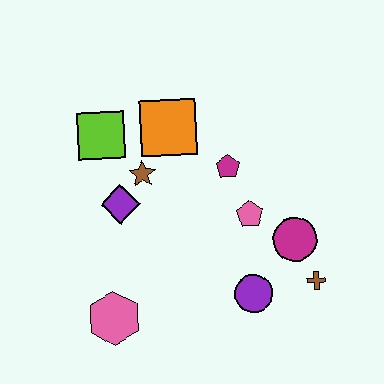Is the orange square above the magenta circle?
Yes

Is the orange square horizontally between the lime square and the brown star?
No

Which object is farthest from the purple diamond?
The brown cross is farthest from the purple diamond.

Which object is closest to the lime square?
The brown star is closest to the lime square.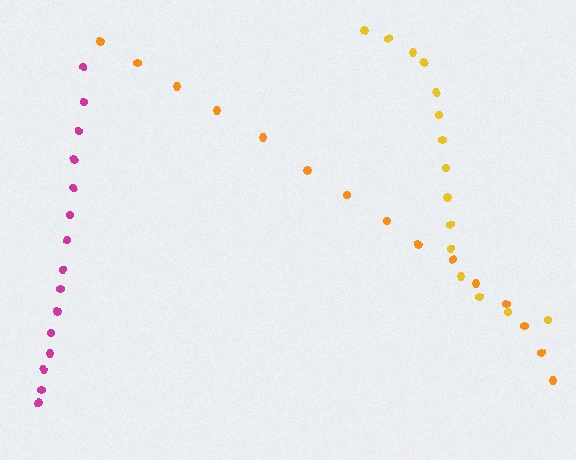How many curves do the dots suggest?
There are 3 distinct paths.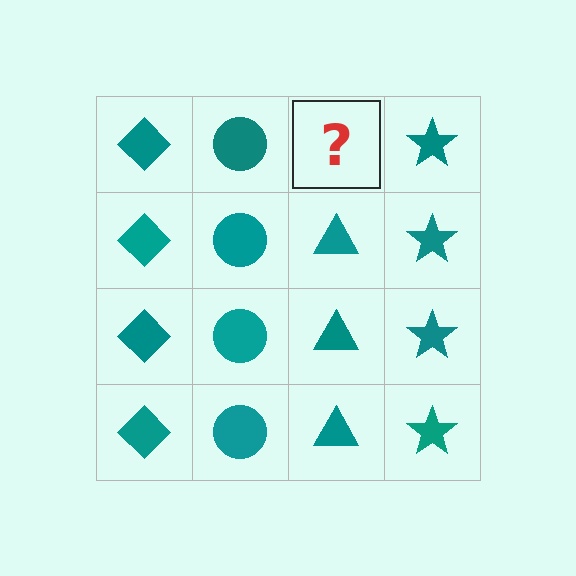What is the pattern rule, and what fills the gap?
The rule is that each column has a consistent shape. The gap should be filled with a teal triangle.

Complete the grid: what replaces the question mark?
The question mark should be replaced with a teal triangle.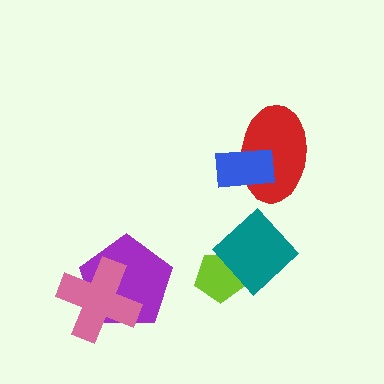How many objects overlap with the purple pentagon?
1 object overlaps with the purple pentagon.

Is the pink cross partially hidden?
No, no other shape covers it.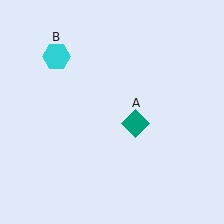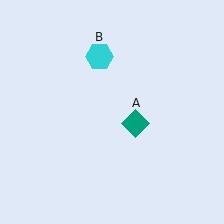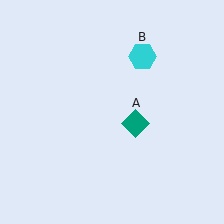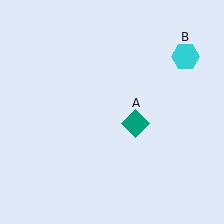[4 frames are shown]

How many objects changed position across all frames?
1 object changed position: cyan hexagon (object B).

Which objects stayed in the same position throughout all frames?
Teal diamond (object A) remained stationary.